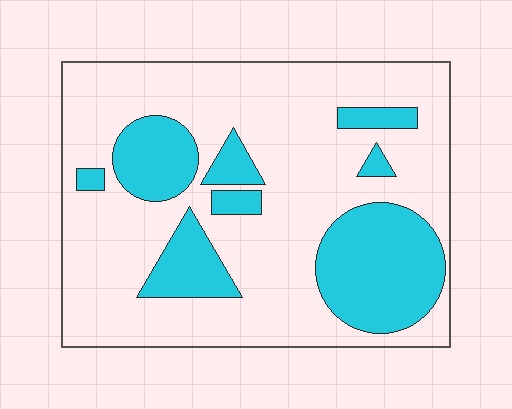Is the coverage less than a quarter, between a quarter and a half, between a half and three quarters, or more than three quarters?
Between a quarter and a half.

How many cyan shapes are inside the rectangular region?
8.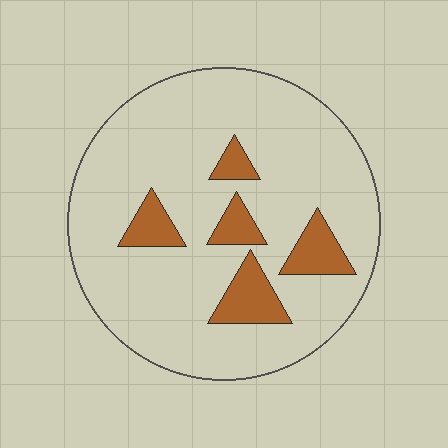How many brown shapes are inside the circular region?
5.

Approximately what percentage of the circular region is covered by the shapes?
Approximately 15%.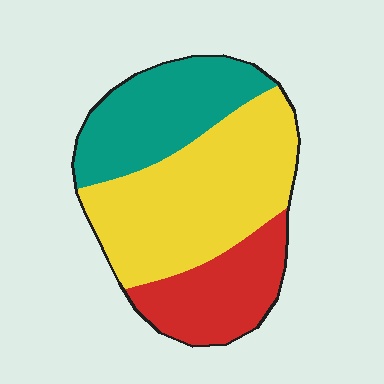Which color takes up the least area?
Red, at roughly 25%.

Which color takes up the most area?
Yellow, at roughly 50%.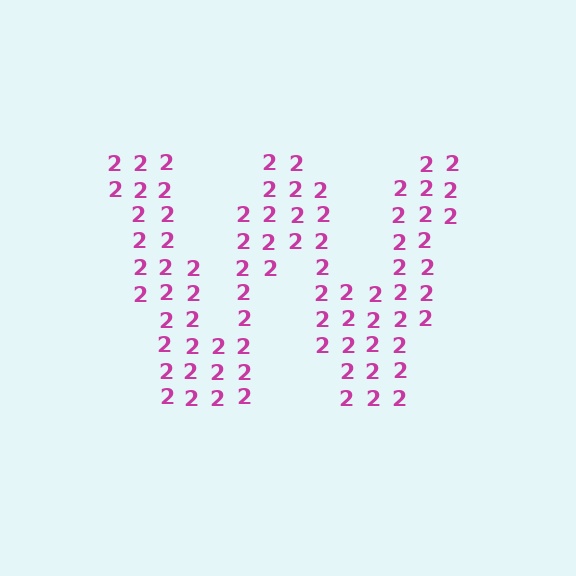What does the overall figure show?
The overall figure shows the letter W.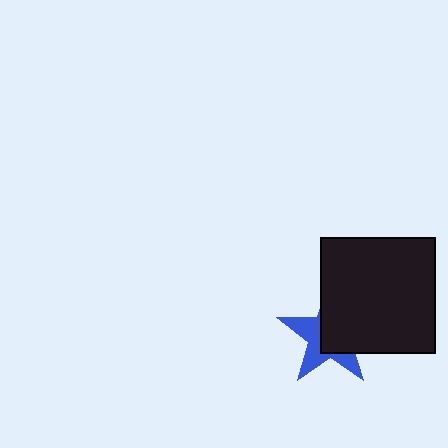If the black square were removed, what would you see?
You would see the complete blue star.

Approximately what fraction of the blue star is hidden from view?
Roughly 56% of the blue star is hidden behind the black square.